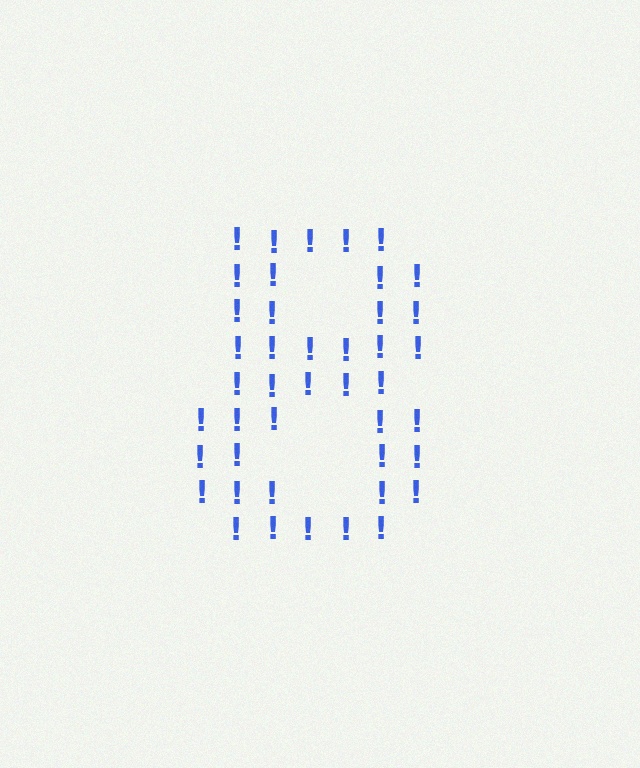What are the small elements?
The small elements are exclamation marks.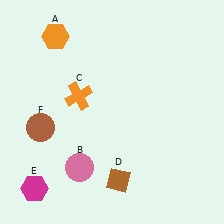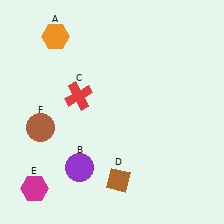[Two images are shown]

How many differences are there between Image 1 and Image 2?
There are 2 differences between the two images.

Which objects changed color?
B changed from pink to purple. C changed from orange to red.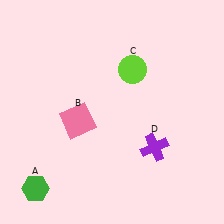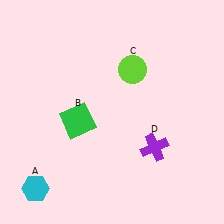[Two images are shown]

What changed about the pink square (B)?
In Image 1, B is pink. In Image 2, it changed to green.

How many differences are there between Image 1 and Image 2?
There are 2 differences between the two images.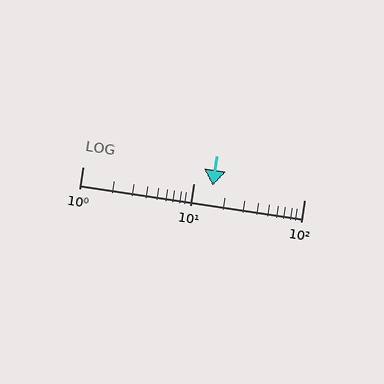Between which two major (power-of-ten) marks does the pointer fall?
The pointer is between 10 and 100.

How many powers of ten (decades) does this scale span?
The scale spans 2 decades, from 1 to 100.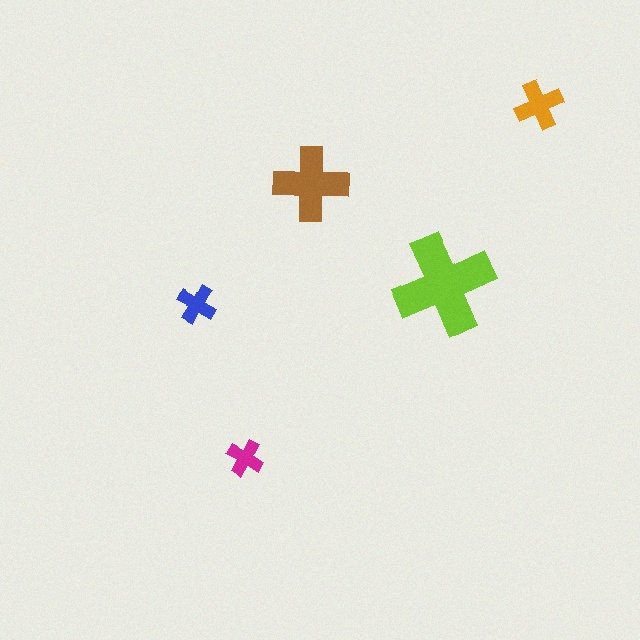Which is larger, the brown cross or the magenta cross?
The brown one.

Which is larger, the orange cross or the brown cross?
The brown one.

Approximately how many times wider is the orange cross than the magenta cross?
About 1.5 times wider.